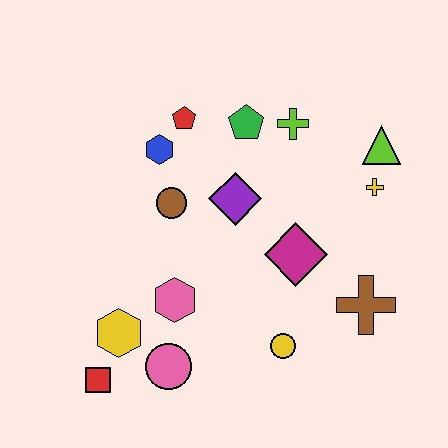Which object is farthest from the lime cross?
The red square is farthest from the lime cross.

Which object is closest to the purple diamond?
The brown circle is closest to the purple diamond.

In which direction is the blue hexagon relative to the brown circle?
The blue hexagon is above the brown circle.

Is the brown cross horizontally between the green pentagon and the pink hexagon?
No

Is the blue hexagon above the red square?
Yes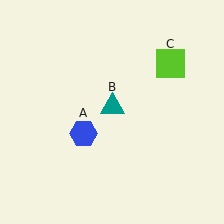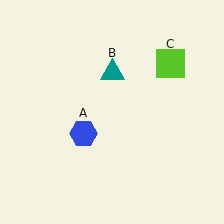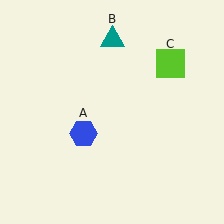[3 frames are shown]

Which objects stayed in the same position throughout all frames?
Blue hexagon (object A) and lime square (object C) remained stationary.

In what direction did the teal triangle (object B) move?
The teal triangle (object B) moved up.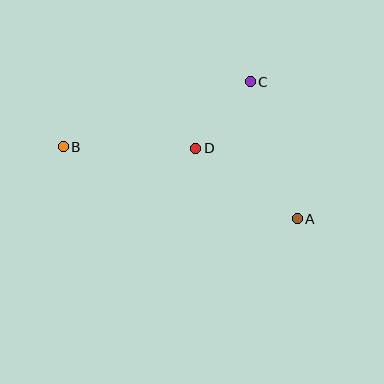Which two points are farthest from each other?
Points A and B are farthest from each other.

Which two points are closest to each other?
Points C and D are closest to each other.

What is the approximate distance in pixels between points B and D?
The distance between B and D is approximately 132 pixels.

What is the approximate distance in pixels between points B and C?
The distance between B and C is approximately 198 pixels.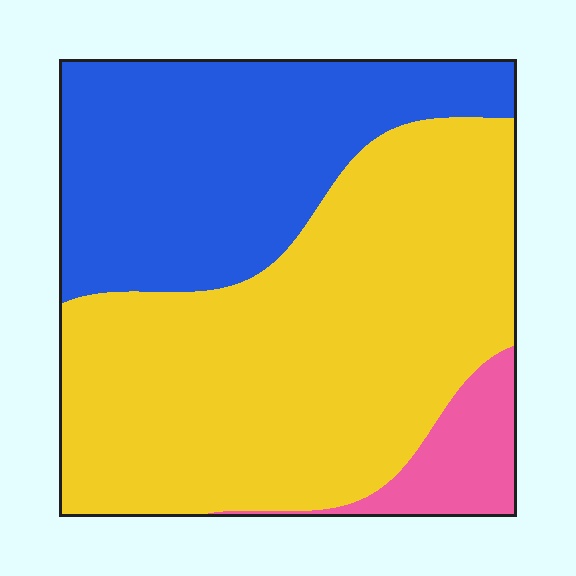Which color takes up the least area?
Pink, at roughly 10%.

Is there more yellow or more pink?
Yellow.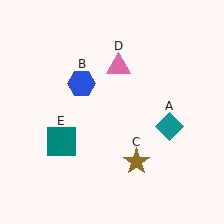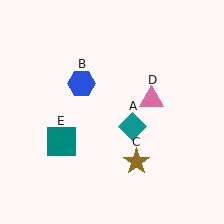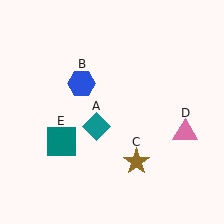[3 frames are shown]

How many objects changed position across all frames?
2 objects changed position: teal diamond (object A), pink triangle (object D).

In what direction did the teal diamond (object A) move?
The teal diamond (object A) moved left.